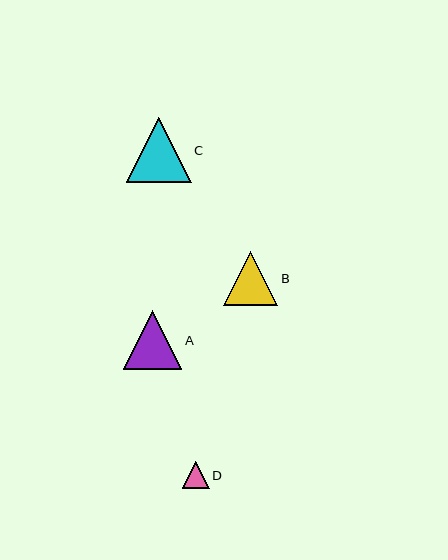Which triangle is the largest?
Triangle C is the largest with a size of approximately 65 pixels.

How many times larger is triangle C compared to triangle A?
Triangle C is approximately 1.1 times the size of triangle A.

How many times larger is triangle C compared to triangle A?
Triangle C is approximately 1.1 times the size of triangle A.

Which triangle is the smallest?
Triangle D is the smallest with a size of approximately 27 pixels.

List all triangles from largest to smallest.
From largest to smallest: C, A, B, D.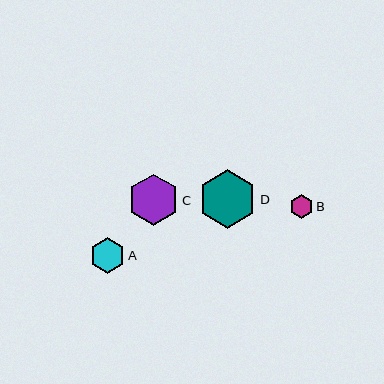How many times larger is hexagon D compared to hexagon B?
Hexagon D is approximately 2.5 times the size of hexagon B.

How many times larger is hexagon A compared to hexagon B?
Hexagon A is approximately 1.5 times the size of hexagon B.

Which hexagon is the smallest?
Hexagon B is the smallest with a size of approximately 23 pixels.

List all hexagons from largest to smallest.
From largest to smallest: D, C, A, B.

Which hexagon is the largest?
Hexagon D is the largest with a size of approximately 59 pixels.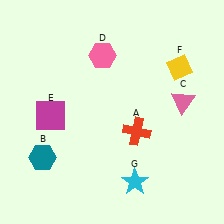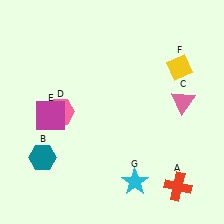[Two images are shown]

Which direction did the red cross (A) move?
The red cross (A) moved down.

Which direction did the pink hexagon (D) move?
The pink hexagon (D) moved down.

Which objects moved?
The objects that moved are: the red cross (A), the pink hexagon (D).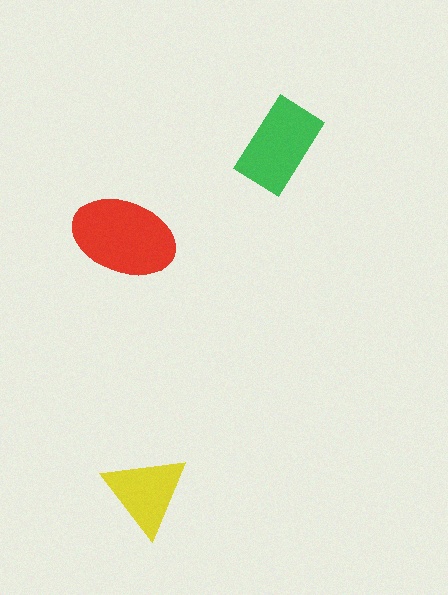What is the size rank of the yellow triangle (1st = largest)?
3rd.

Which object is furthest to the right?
The green rectangle is rightmost.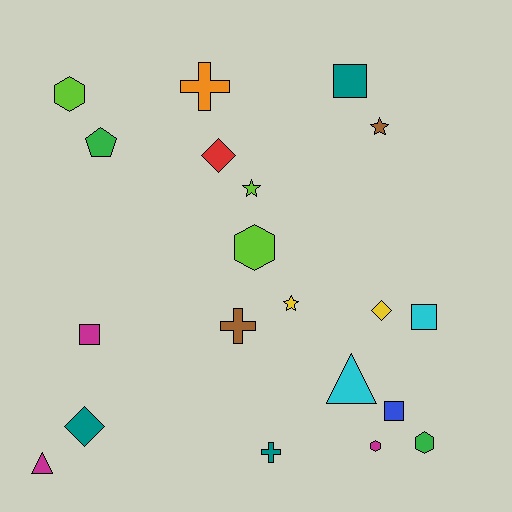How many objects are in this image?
There are 20 objects.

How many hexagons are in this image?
There are 4 hexagons.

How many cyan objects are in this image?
There are 2 cyan objects.